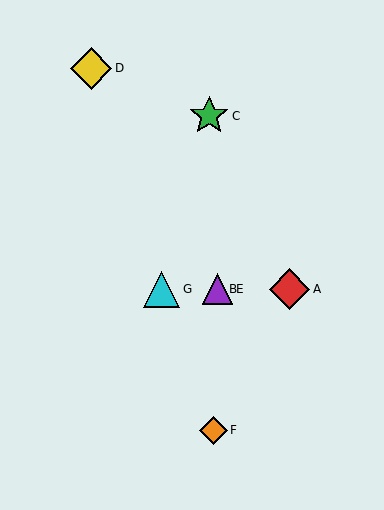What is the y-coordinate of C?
Object C is at y≈116.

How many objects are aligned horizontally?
4 objects (A, B, E, G) are aligned horizontally.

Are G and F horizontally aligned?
No, G is at y≈289 and F is at y≈430.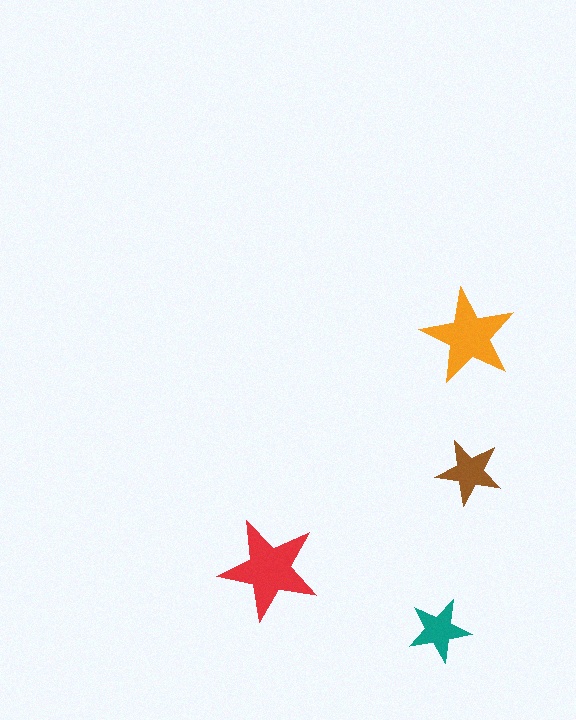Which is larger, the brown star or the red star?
The red one.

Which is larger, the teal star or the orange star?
The orange one.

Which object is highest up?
The orange star is topmost.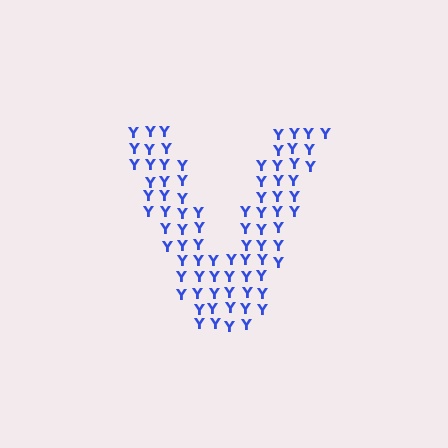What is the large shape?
The large shape is the letter V.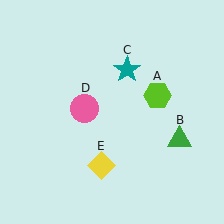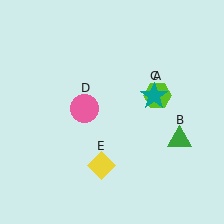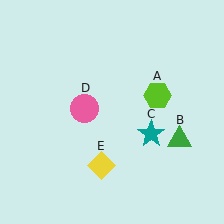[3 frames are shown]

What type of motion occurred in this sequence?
The teal star (object C) rotated clockwise around the center of the scene.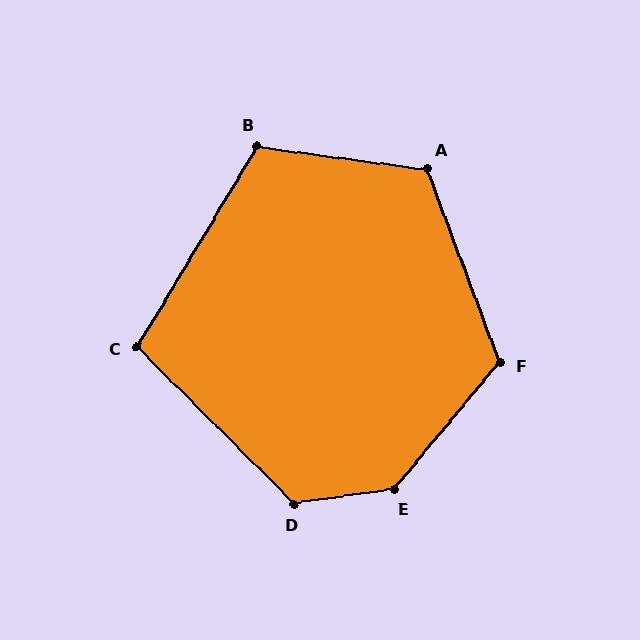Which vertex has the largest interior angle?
E, at approximately 138 degrees.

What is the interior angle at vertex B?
Approximately 113 degrees (obtuse).